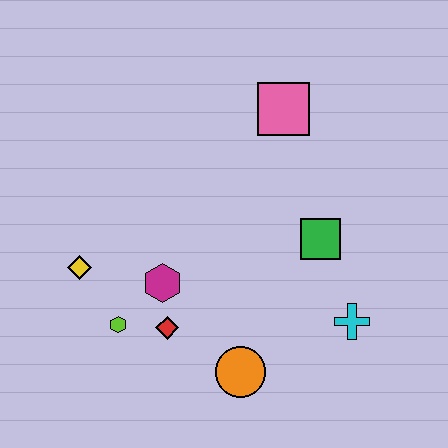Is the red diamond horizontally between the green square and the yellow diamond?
Yes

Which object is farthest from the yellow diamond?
The cyan cross is farthest from the yellow diamond.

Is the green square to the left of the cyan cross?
Yes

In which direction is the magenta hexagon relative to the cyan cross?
The magenta hexagon is to the left of the cyan cross.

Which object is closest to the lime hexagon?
The red diamond is closest to the lime hexagon.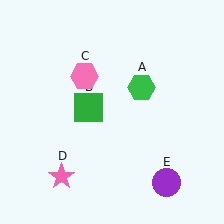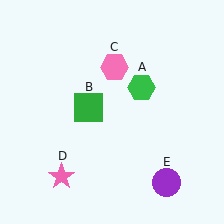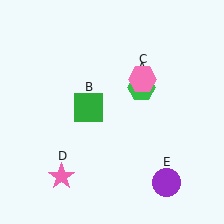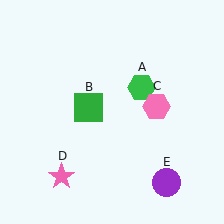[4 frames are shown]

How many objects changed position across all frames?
1 object changed position: pink hexagon (object C).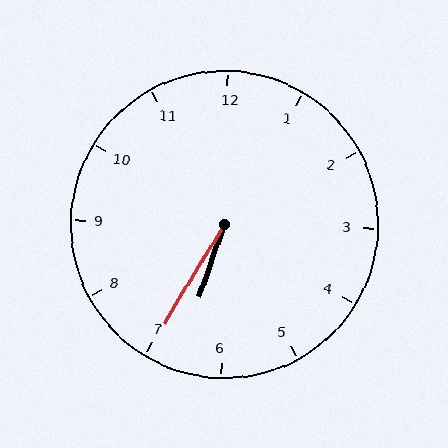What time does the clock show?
6:35.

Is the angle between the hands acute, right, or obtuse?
It is acute.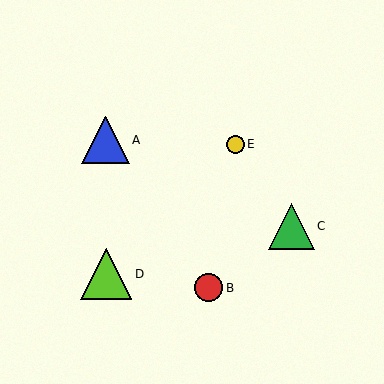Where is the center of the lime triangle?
The center of the lime triangle is at (106, 274).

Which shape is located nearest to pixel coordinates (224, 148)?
The yellow circle (labeled E) at (235, 144) is nearest to that location.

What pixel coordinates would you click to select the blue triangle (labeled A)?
Click at (105, 140) to select the blue triangle A.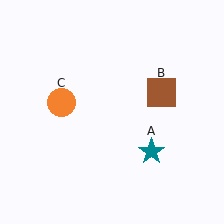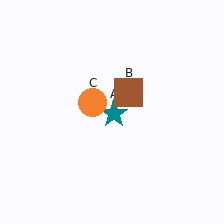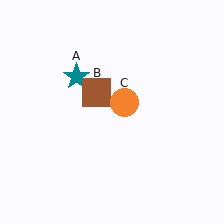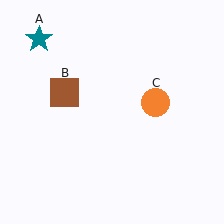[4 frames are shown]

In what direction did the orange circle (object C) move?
The orange circle (object C) moved right.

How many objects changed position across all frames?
3 objects changed position: teal star (object A), brown square (object B), orange circle (object C).